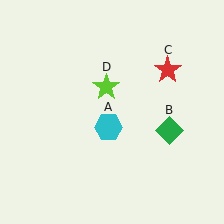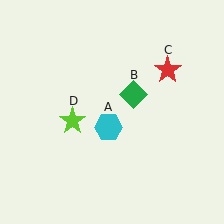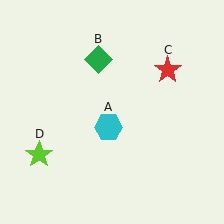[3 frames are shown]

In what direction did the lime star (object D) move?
The lime star (object D) moved down and to the left.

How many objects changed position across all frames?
2 objects changed position: green diamond (object B), lime star (object D).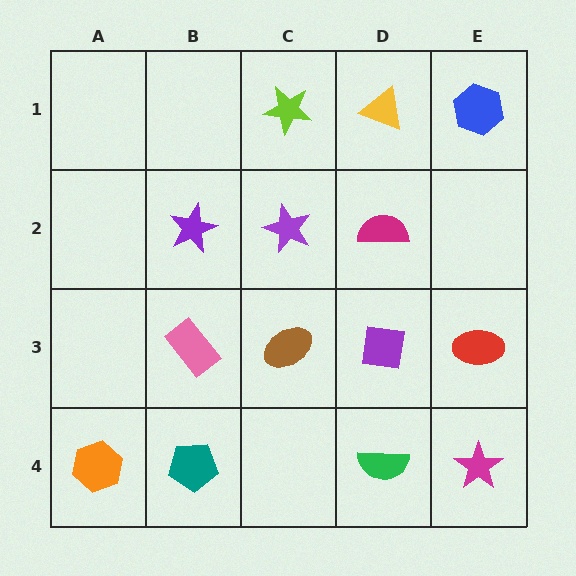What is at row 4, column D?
A green semicircle.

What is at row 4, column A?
An orange hexagon.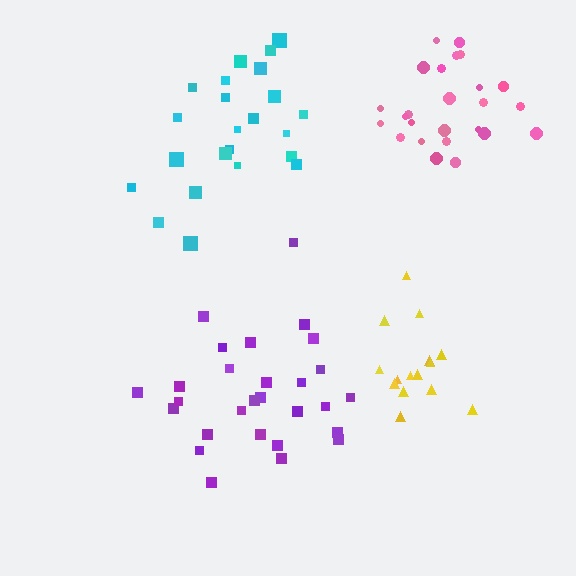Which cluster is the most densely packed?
Pink.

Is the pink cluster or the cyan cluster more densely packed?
Pink.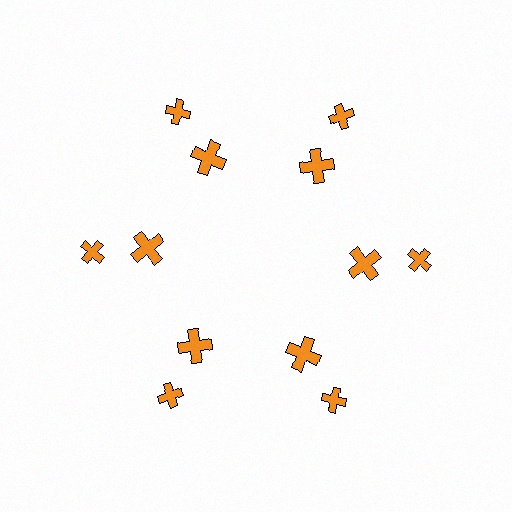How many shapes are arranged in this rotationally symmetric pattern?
There are 12 shapes, arranged in 6 groups of 2.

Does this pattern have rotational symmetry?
Yes, this pattern has 6-fold rotational symmetry. It looks the same after rotating 60 degrees around the center.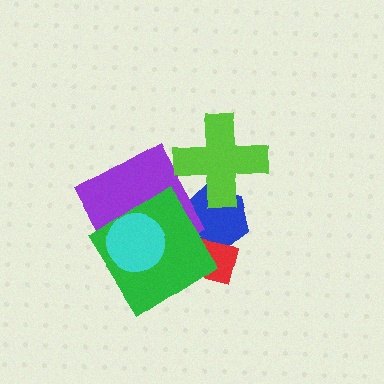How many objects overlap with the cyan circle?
2 objects overlap with the cyan circle.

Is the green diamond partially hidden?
Yes, it is partially covered by another shape.